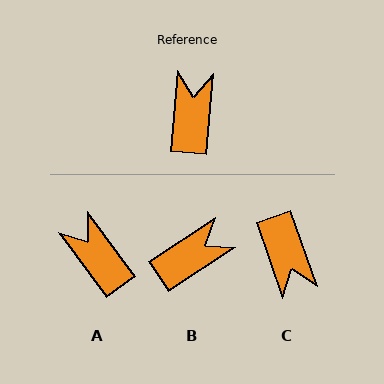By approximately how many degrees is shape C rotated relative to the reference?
Approximately 156 degrees clockwise.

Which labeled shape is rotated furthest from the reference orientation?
C, about 156 degrees away.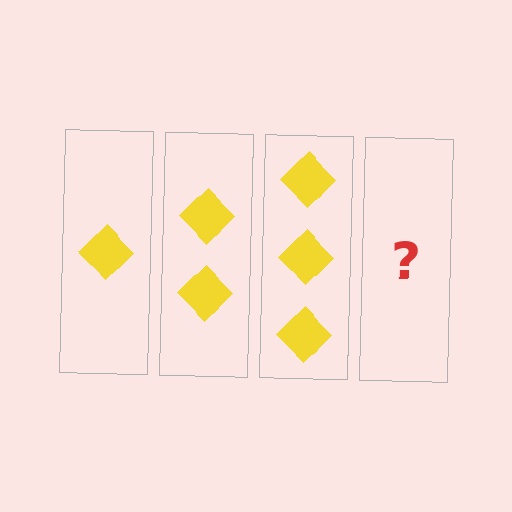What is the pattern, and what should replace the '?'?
The pattern is that each step adds one more diamond. The '?' should be 4 diamonds.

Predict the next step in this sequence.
The next step is 4 diamonds.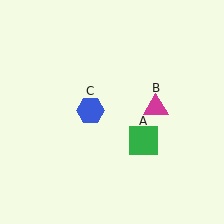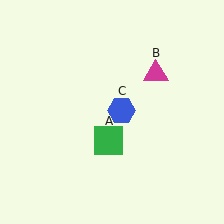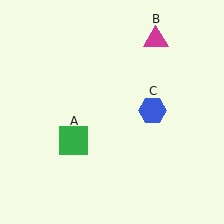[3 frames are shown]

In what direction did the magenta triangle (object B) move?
The magenta triangle (object B) moved up.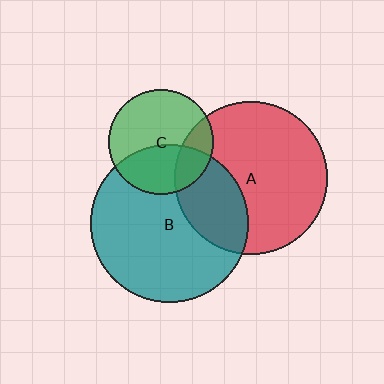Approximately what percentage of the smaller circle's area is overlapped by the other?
Approximately 40%.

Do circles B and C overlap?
Yes.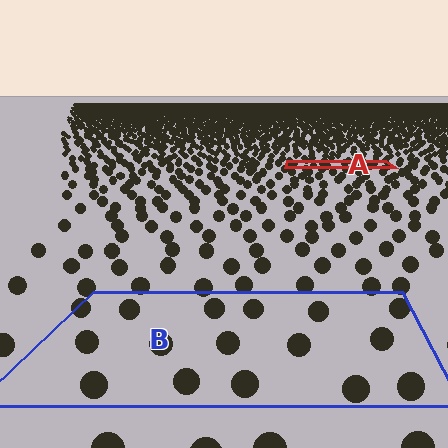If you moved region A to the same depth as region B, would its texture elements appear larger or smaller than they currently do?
They would appear larger. At a closer depth, the same texture elements are projected at a bigger on-screen size.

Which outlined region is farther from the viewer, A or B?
Region A is farther from the viewer — the texture elements inside it appear smaller and more densely packed.